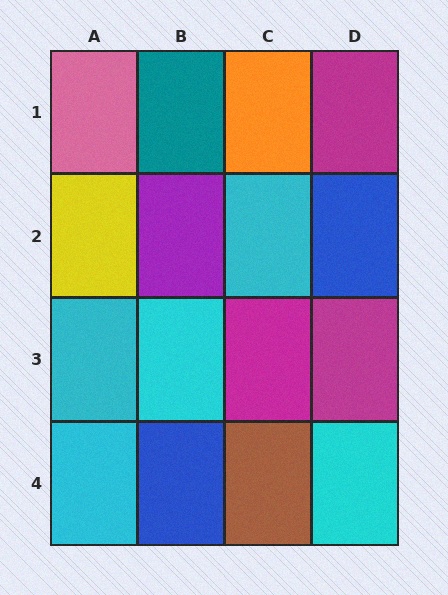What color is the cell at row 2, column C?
Cyan.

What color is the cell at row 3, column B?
Cyan.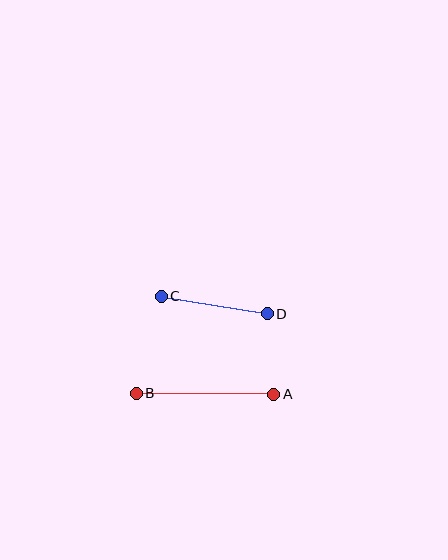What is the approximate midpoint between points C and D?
The midpoint is at approximately (214, 305) pixels.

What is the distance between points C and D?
The distance is approximately 107 pixels.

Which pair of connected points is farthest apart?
Points A and B are farthest apart.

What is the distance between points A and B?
The distance is approximately 138 pixels.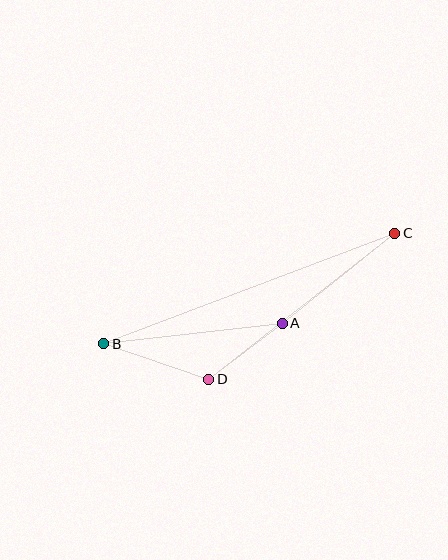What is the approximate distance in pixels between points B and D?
The distance between B and D is approximately 111 pixels.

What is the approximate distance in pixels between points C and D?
The distance between C and D is approximately 236 pixels.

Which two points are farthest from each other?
Points B and C are farthest from each other.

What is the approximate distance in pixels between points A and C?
The distance between A and C is approximately 144 pixels.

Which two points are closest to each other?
Points A and D are closest to each other.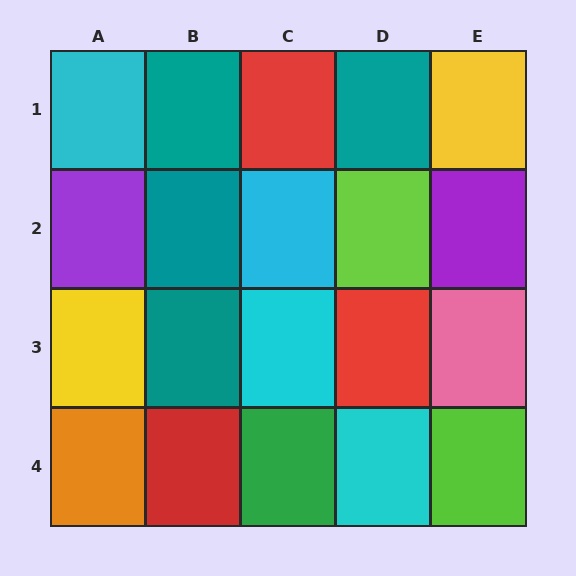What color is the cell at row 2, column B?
Teal.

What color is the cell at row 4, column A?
Orange.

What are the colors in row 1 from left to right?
Cyan, teal, red, teal, yellow.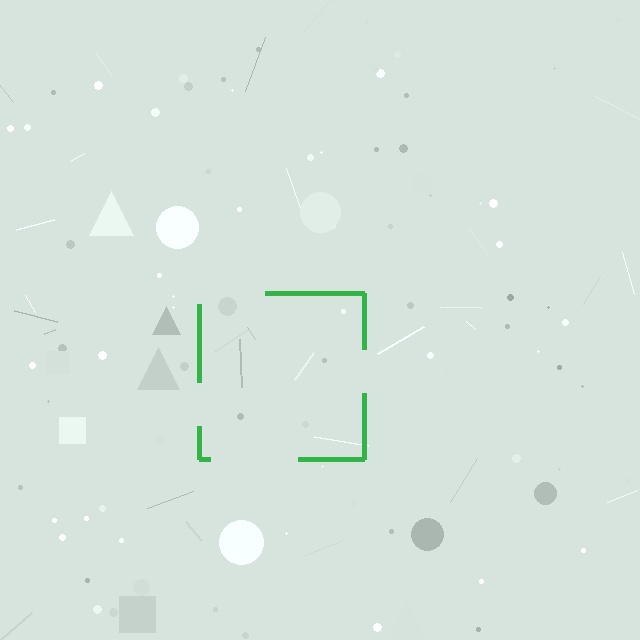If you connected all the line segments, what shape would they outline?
They would outline a square.